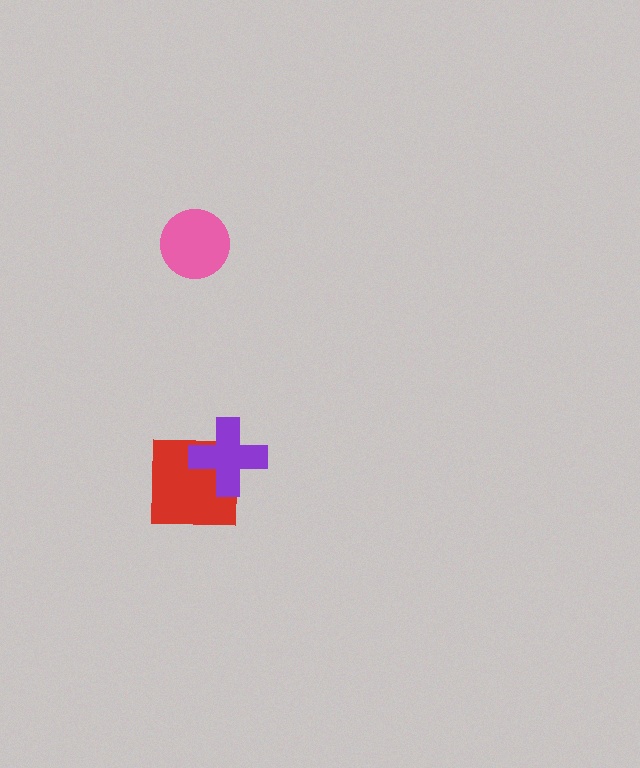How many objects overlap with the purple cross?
1 object overlaps with the purple cross.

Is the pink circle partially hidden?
No, no other shape covers it.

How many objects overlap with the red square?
1 object overlaps with the red square.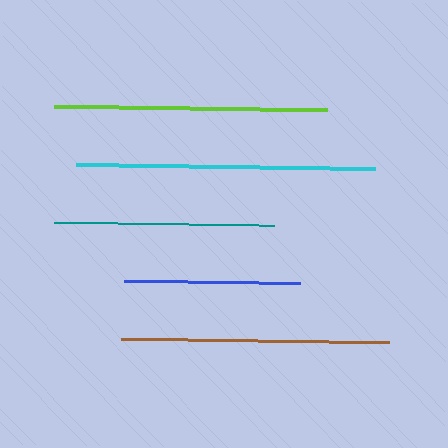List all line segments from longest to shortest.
From longest to shortest: cyan, lime, brown, teal, blue.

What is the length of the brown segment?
The brown segment is approximately 269 pixels long.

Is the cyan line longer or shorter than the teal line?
The cyan line is longer than the teal line.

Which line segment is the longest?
The cyan line is the longest at approximately 298 pixels.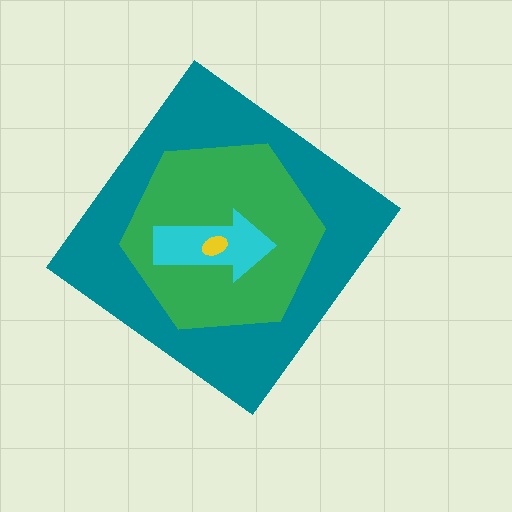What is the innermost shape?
The yellow ellipse.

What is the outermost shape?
The teal diamond.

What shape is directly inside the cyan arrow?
The yellow ellipse.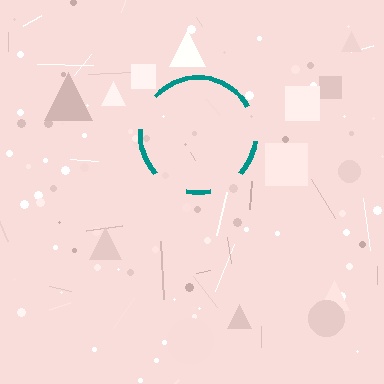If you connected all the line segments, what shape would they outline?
They would outline a circle.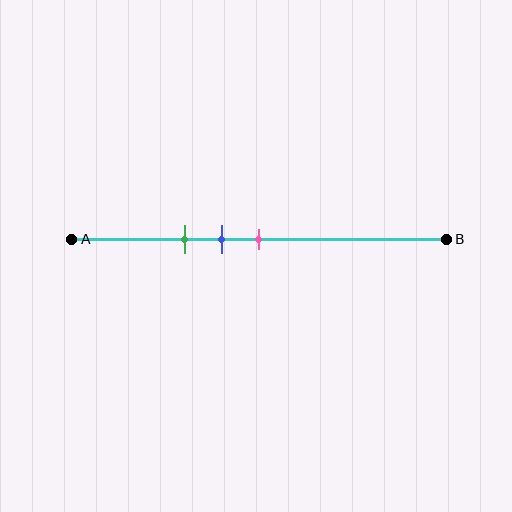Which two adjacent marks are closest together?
The blue and pink marks are the closest adjacent pair.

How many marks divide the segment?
There are 3 marks dividing the segment.